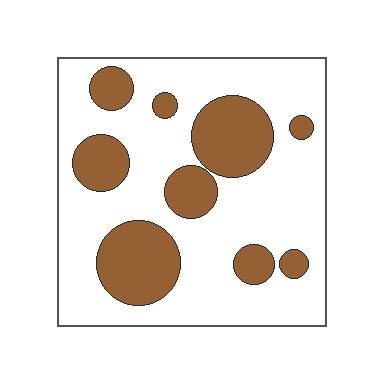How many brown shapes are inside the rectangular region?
9.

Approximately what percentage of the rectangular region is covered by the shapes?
Approximately 30%.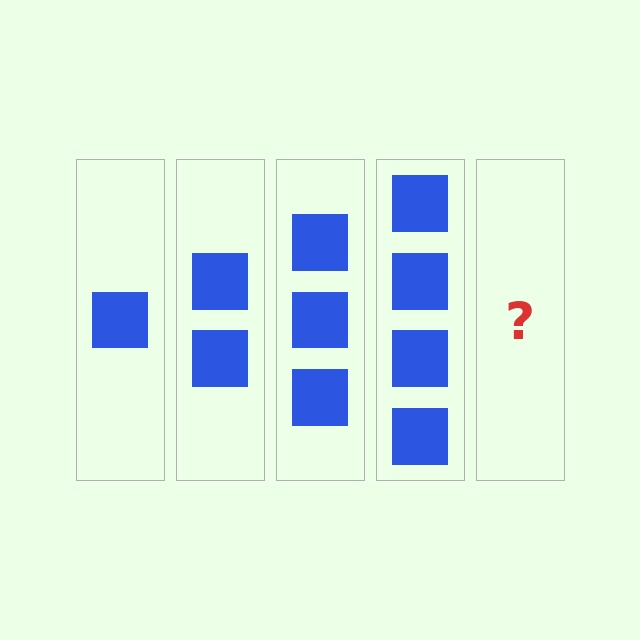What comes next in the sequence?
The next element should be 5 squares.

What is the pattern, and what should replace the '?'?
The pattern is that each step adds one more square. The '?' should be 5 squares.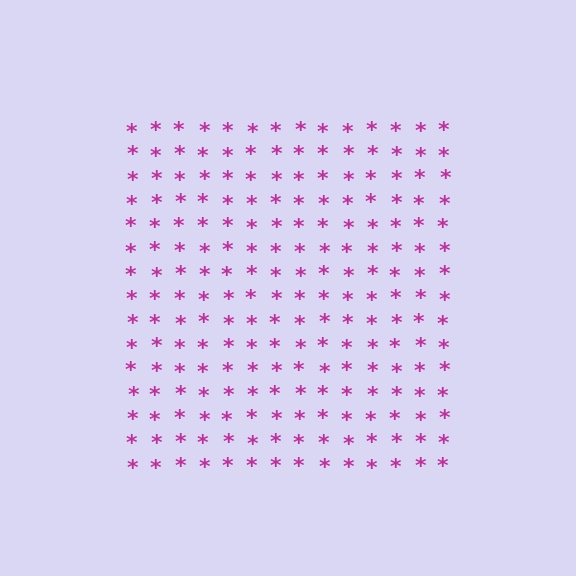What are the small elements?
The small elements are asterisks.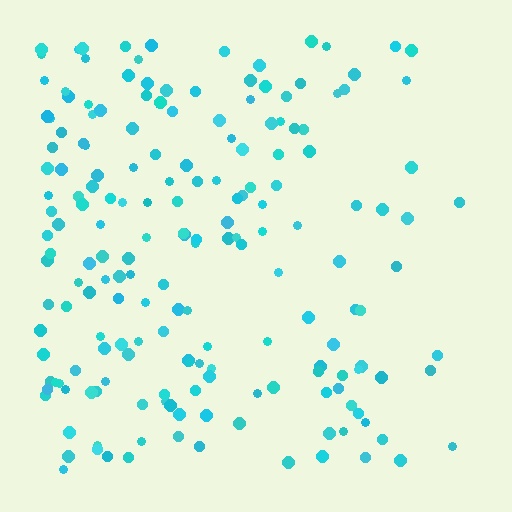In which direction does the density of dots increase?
From right to left, with the left side densest.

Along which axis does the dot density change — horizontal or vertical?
Horizontal.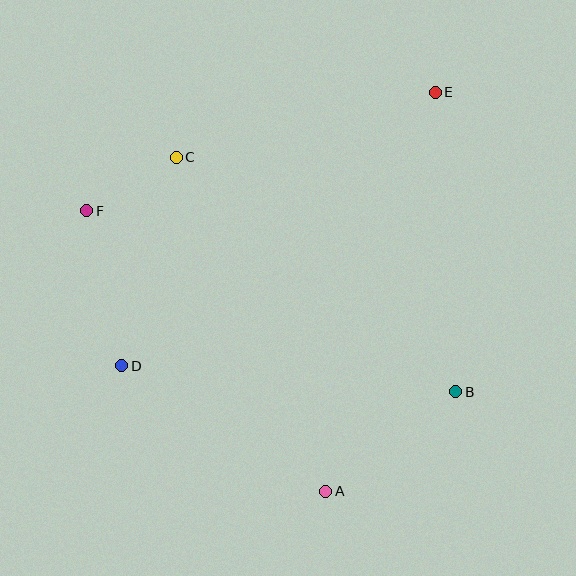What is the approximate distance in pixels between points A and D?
The distance between A and D is approximately 239 pixels.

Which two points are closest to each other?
Points C and F are closest to each other.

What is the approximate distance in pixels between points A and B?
The distance between A and B is approximately 164 pixels.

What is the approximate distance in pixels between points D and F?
The distance between D and F is approximately 159 pixels.